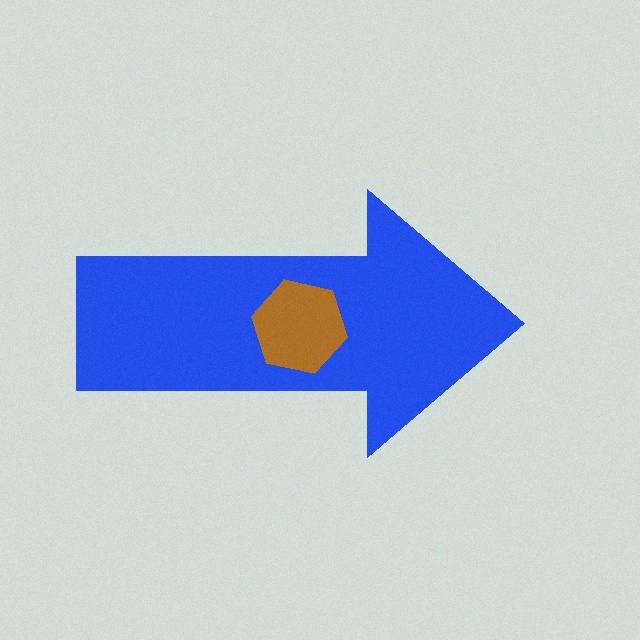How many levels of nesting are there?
2.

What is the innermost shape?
The brown hexagon.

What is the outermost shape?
The blue arrow.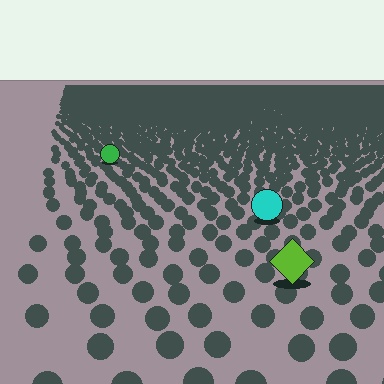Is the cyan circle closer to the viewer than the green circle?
Yes. The cyan circle is closer — you can tell from the texture gradient: the ground texture is coarser near it.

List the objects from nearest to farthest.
From nearest to farthest: the lime diamond, the cyan circle, the green circle.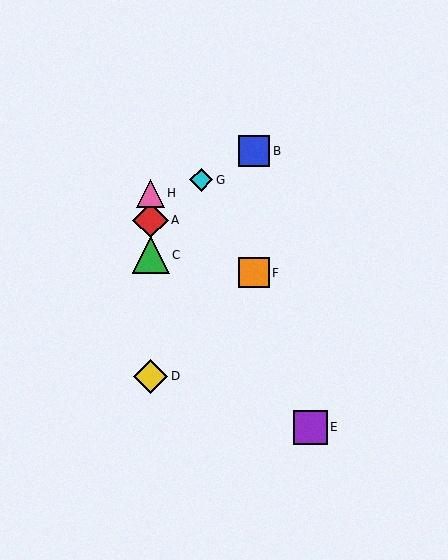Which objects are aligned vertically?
Objects A, C, D, H are aligned vertically.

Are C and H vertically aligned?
Yes, both are at x≈151.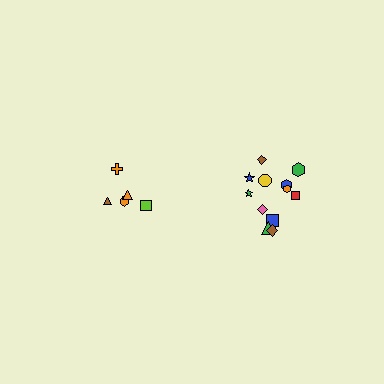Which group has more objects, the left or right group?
The right group.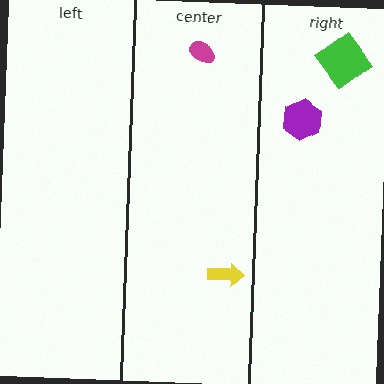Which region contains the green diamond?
The right region.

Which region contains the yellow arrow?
The center region.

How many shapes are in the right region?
2.